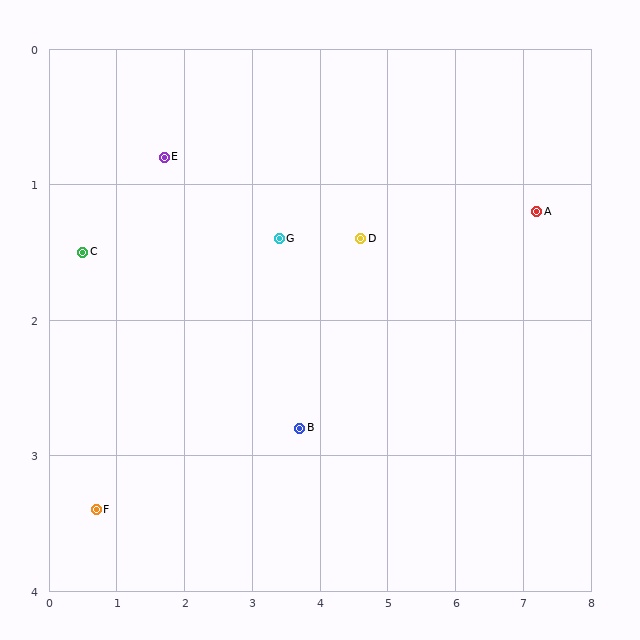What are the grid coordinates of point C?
Point C is at approximately (0.5, 1.5).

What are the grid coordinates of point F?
Point F is at approximately (0.7, 3.4).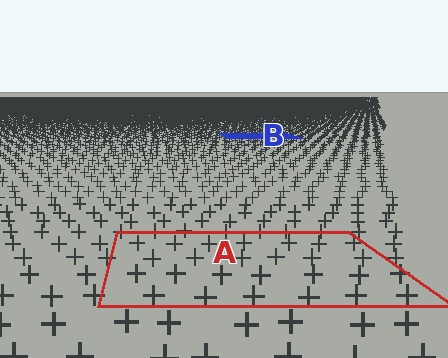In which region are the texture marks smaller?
The texture marks are smaller in region B, because it is farther away.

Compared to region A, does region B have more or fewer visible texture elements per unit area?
Region B has more texture elements per unit area — they are packed more densely because it is farther away.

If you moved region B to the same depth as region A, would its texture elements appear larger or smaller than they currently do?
They would appear larger. At a closer depth, the same texture elements are projected at a bigger on-screen size.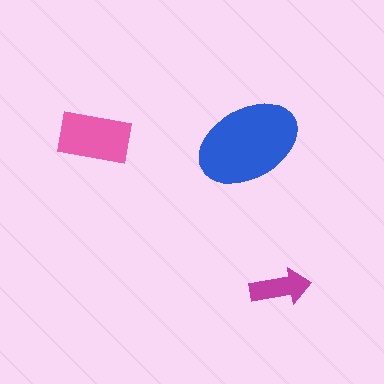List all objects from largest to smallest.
The blue ellipse, the pink rectangle, the magenta arrow.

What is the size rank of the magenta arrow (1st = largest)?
3rd.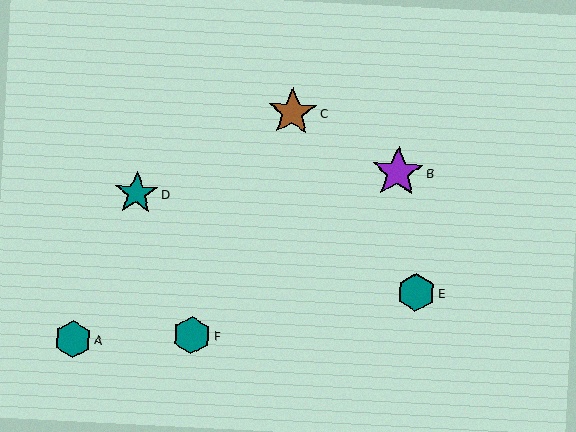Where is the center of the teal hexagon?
The center of the teal hexagon is at (192, 336).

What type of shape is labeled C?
Shape C is a brown star.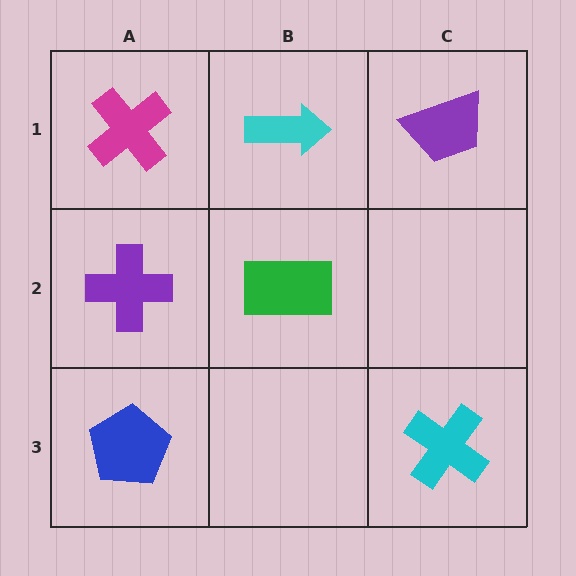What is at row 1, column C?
A purple trapezoid.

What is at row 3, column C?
A cyan cross.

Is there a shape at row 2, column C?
No, that cell is empty.